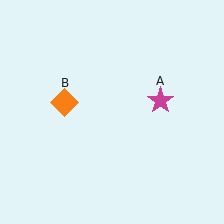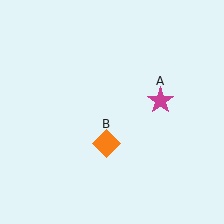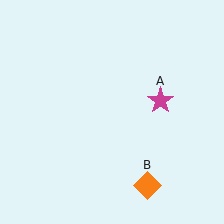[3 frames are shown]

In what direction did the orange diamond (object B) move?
The orange diamond (object B) moved down and to the right.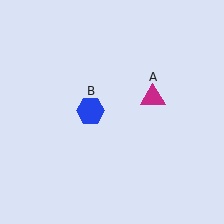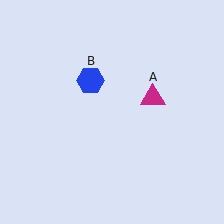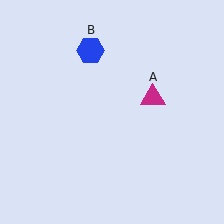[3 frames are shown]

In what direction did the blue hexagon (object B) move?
The blue hexagon (object B) moved up.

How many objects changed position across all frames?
1 object changed position: blue hexagon (object B).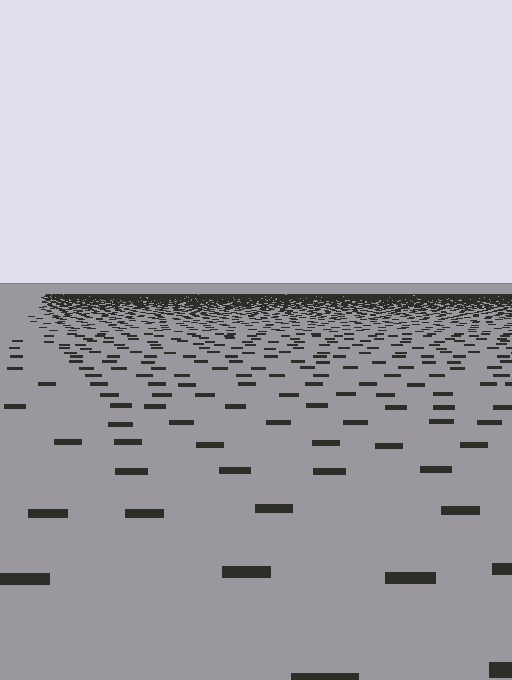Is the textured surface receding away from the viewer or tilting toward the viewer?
The surface is receding away from the viewer. Texture elements get smaller and denser toward the top.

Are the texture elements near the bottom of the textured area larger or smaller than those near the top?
Larger. Near the bottom, elements are closer to the viewer and appear at a bigger on-screen size.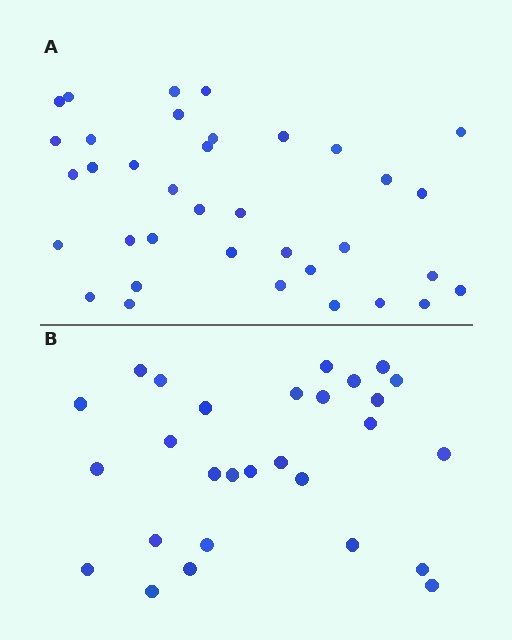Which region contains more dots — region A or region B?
Region A (the top region) has more dots.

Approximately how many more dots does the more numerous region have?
Region A has roughly 8 or so more dots than region B.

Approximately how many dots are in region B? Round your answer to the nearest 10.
About 30 dots. (The exact count is 28, which rounds to 30.)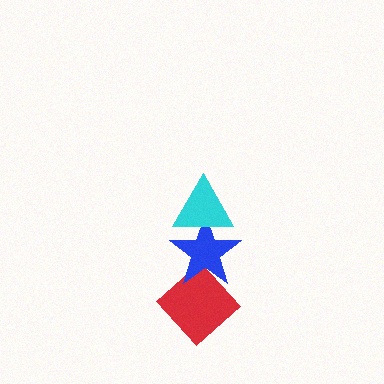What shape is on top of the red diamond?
The blue star is on top of the red diamond.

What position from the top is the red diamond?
The red diamond is 3rd from the top.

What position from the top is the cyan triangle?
The cyan triangle is 1st from the top.